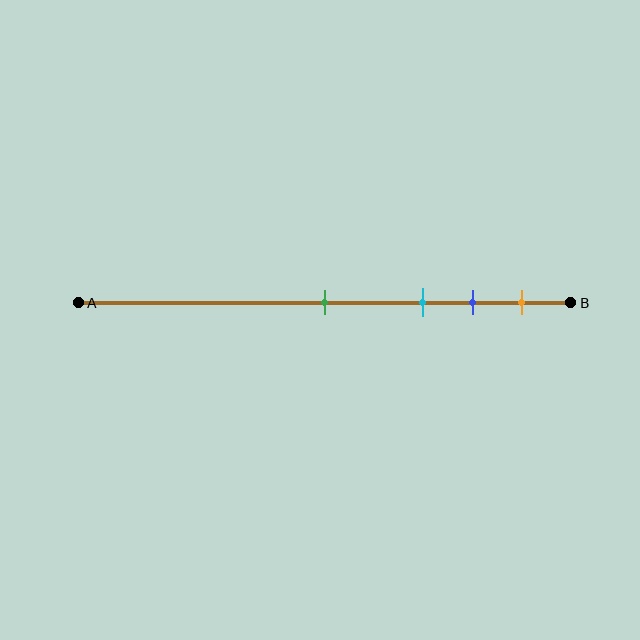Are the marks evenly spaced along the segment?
No, the marks are not evenly spaced.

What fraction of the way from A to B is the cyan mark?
The cyan mark is approximately 70% (0.7) of the way from A to B.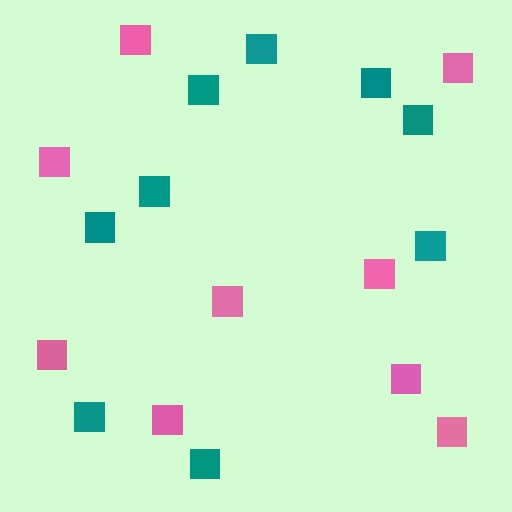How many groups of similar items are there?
There are 2 groups: one group of pink squares (9) and one group of teal squares (9).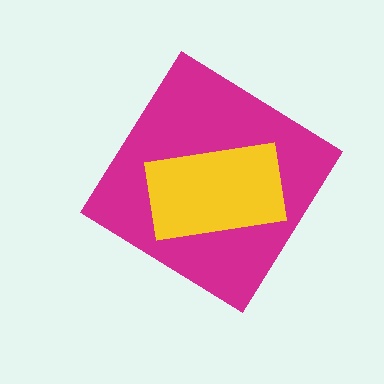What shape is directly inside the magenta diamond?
The yellow rectangle.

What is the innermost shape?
The yellow rectangle.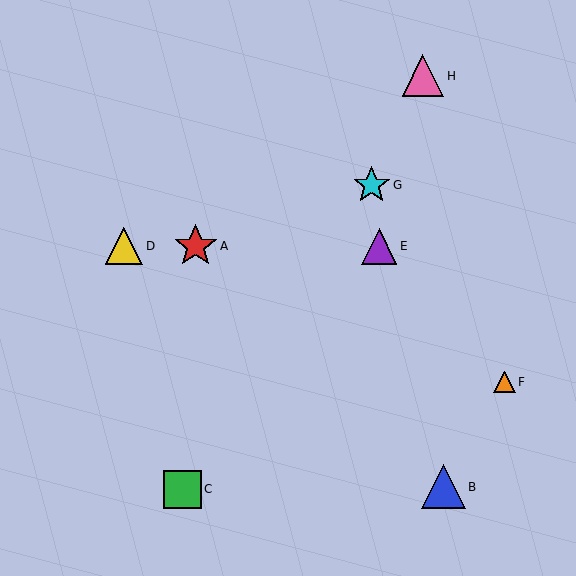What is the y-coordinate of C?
Object C is at y≈489.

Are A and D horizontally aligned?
Yes, both are at y≈246.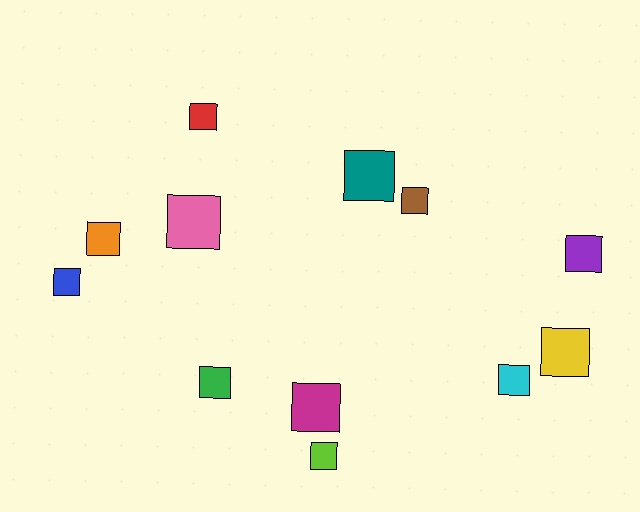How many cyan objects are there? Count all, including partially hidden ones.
There is 1 cyan object.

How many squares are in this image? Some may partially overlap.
There are 12 squares.